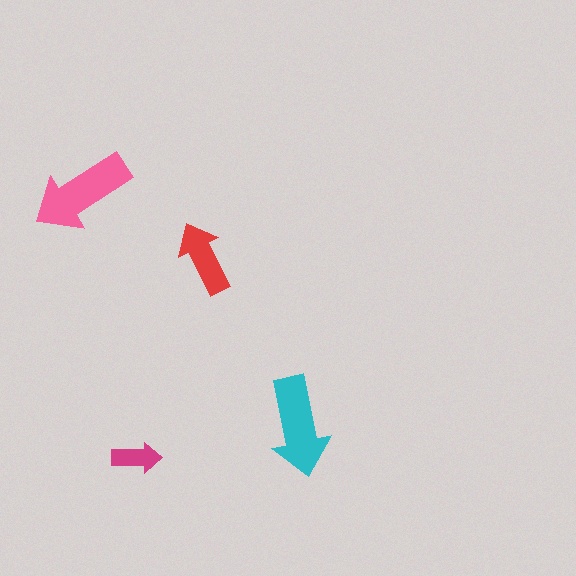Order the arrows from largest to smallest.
the pink one, the cyan one, the red one, the magenta one.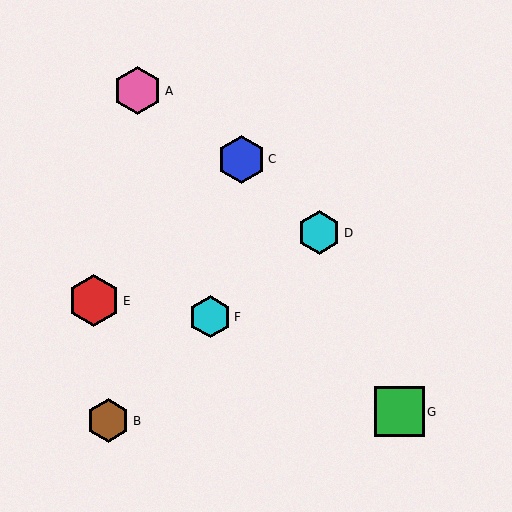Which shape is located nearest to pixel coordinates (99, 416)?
The brown hexagon (labeled B) at (108, 421) is nearest to that location.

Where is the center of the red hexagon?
The center of the red hexagon is at (94, 301).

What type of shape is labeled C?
Shape C is a blue hexagon.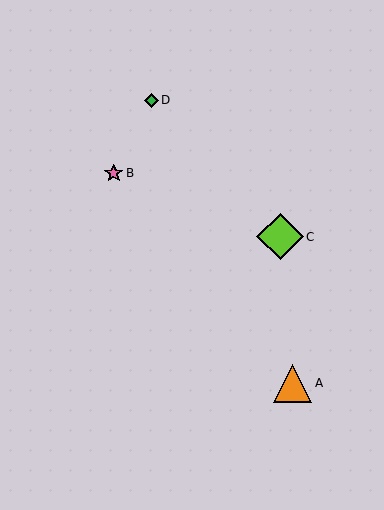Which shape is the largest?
The lime diamond (labeled C) is the largest.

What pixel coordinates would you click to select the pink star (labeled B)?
Click at (114, 173) to select the pink star B.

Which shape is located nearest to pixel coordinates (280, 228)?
The lime diamond (labeled C) at (280, 237) is nearest to that location.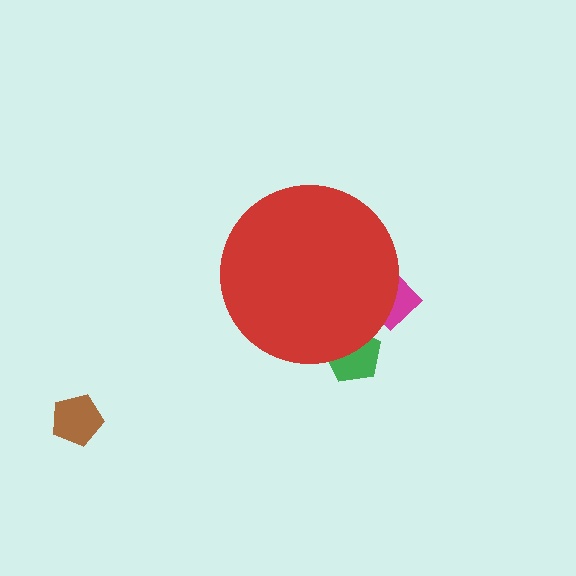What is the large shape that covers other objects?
A red circle.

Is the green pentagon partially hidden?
Yes, the green pentagon is partially hidden behind the red circle.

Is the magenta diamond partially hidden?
Yes, the magenta diamond is partially hidden behind the red circle.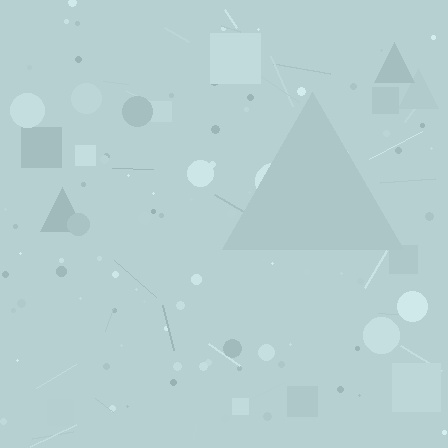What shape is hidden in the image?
A triangle is hidden in the image.